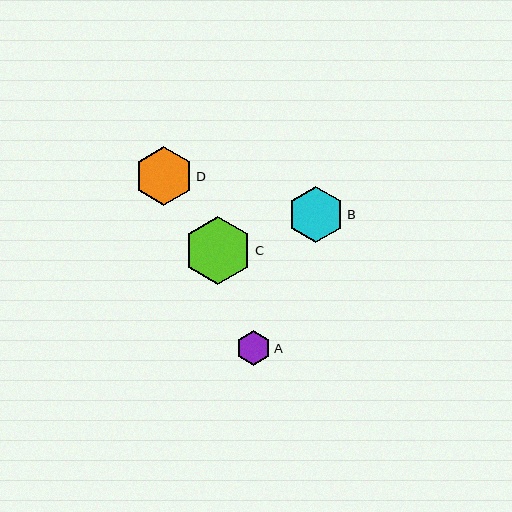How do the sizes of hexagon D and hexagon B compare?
Hexagon D and hexagon B are approximately the same size.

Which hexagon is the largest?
Hexagon C is the largest with a size of approximately 68 pixels.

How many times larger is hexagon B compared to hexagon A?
Hexagon B is approximately 1.6 times the size of hexagon A.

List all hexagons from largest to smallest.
From largest to smallest: C, D, B, A.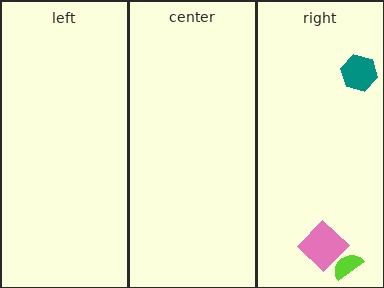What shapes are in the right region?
The teal hexagon, the pink diamond, the lime semicircle.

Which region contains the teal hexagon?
The right region.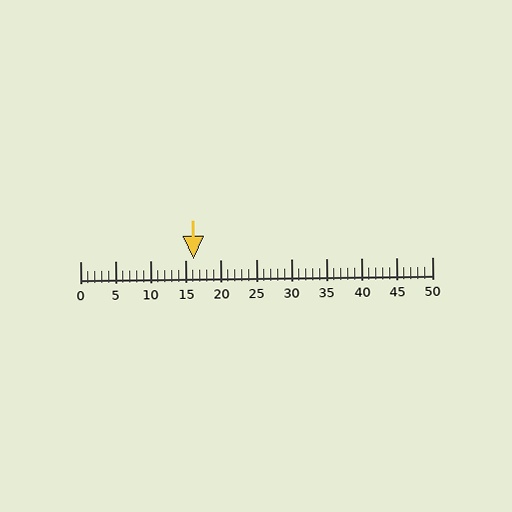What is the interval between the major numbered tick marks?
The major tick marks are spaced 5 units apart.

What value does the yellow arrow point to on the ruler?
The yellow arrow points to approximately 16.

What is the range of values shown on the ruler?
The ruler shows values from 0 to 50.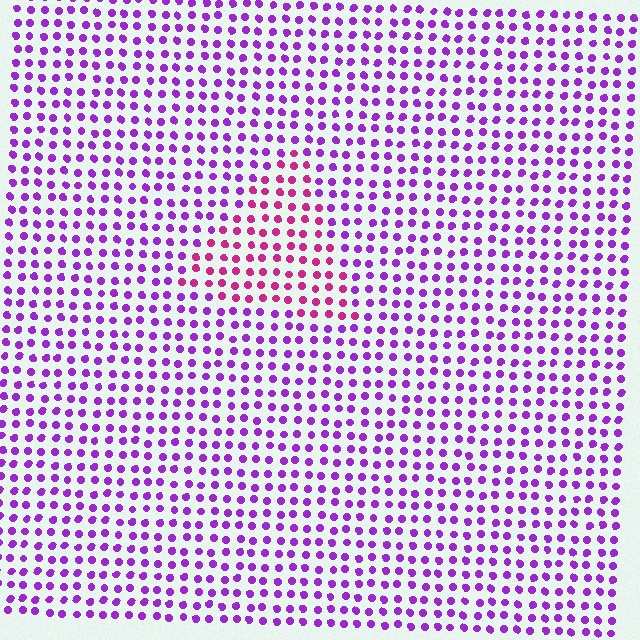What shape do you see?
I see a triangle.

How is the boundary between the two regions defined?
The boundary is defined purely by a slight shift in hue (about 41 degrees). Spacing, size, and orientation are identical on both sides.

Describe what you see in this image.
The image is filled with small purple elements in a uniform arrangement. A triangle-shaped region is visible where the elements are tinted to a slightly different hue, forming a subtle color boundary.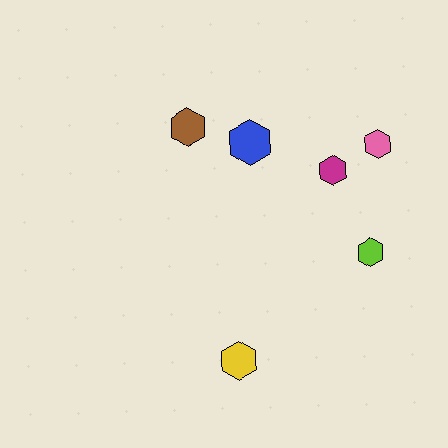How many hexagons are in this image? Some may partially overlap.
There are 6 hexagons.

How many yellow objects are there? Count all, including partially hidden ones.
There is 1 yellow object.